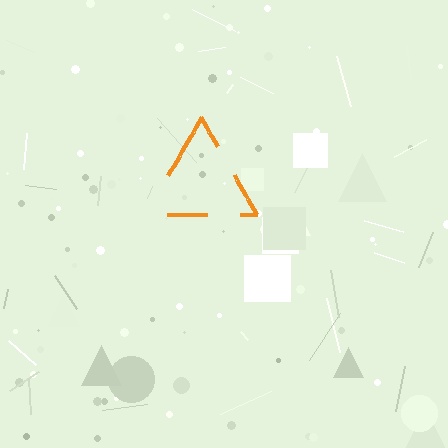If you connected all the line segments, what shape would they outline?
They would outline a triangle.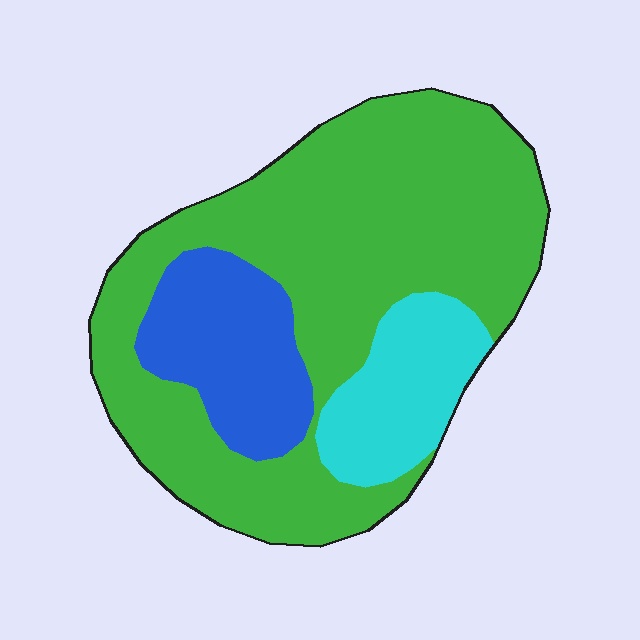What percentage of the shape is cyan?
Cyan covers about 15% of the shape.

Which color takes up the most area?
Green, at roughly 70%.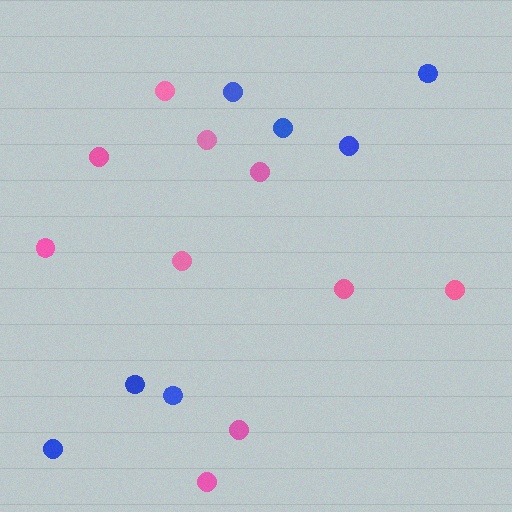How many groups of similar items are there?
There are 2 groups: one group of blue circles (7) and one group of pink circles (10).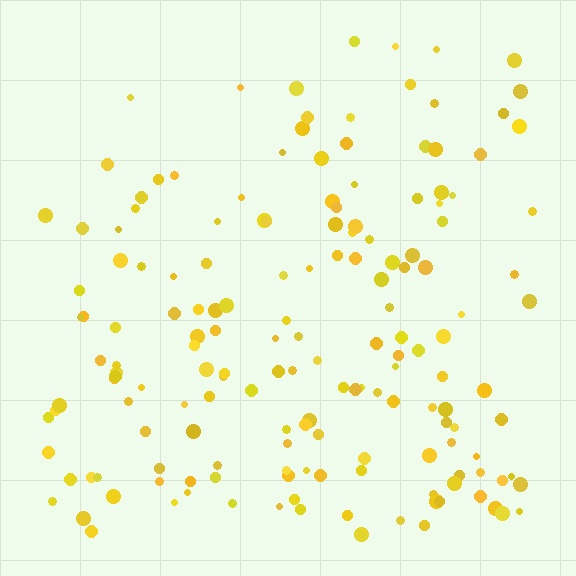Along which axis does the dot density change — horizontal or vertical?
Vertical.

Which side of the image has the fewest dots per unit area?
The top.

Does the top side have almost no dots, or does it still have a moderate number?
Still a moderate number, just noticeably fewer than the bottom.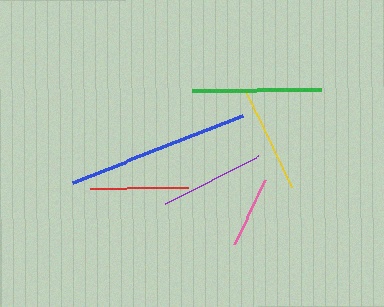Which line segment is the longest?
The blue line is the longest at approximately 182 pixels.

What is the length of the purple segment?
The purple segment is approximately 104 pixels long.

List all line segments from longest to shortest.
From longest to shortest: blue, green, yellow, purple, red, pink.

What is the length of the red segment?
The red segment is approximately 98 pixels long.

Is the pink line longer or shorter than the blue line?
The blue line is longer than the pink line.